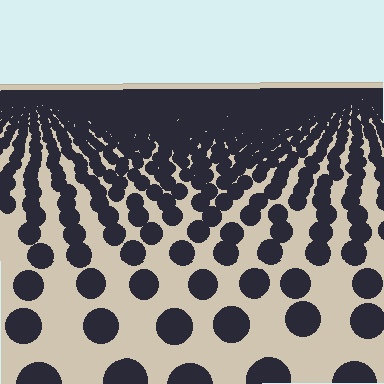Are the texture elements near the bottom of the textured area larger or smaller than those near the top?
Larger. Near the bottom, elements are closer to the viewer and appear at a bigger on-screen size.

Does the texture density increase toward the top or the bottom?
Density increases toward the top.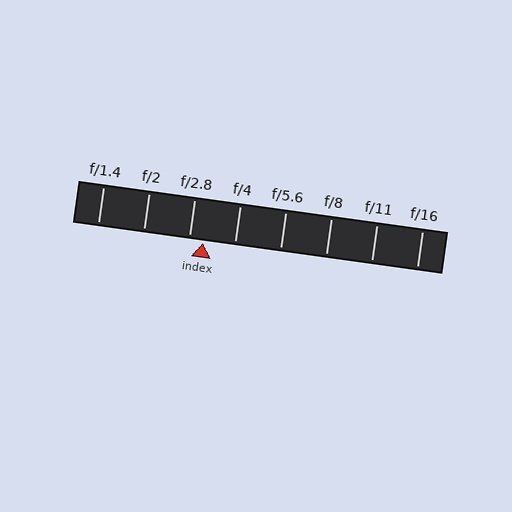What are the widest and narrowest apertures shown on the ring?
The widest aperture shown is f/1.4 and the narrowest is f/16.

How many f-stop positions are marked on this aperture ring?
There are 8 f-stop positions marked.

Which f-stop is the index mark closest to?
The index mark is closest to f/2.8.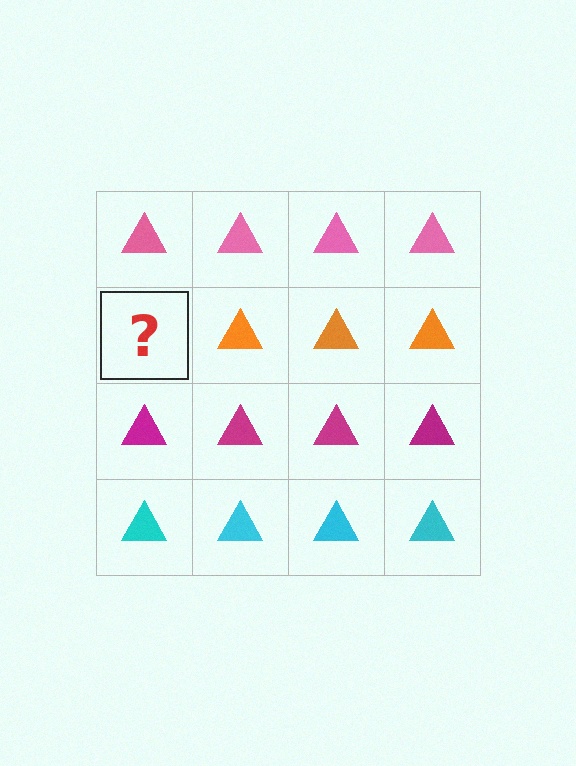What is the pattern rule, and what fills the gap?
The rule is that each row has a consistent color. The gap should be filled with an orange triangle.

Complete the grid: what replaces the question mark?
The question mark should be replaced with an orange triangle.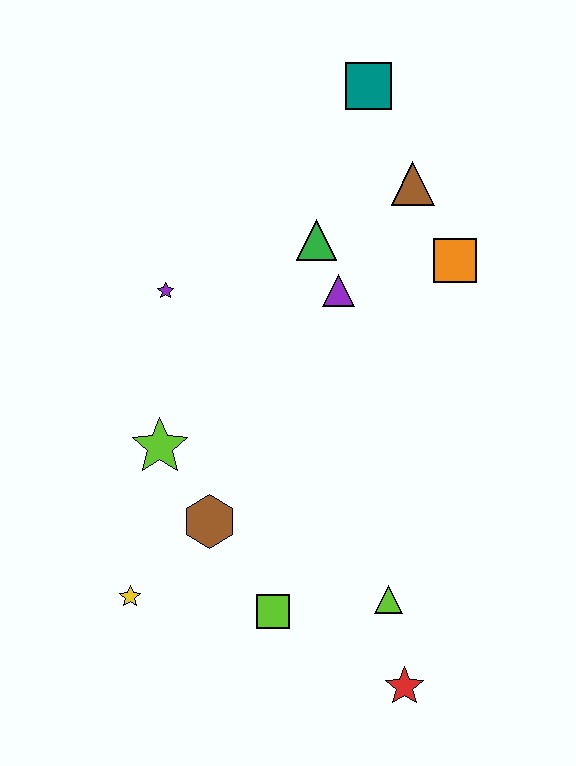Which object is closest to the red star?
The lime triangle is closest to the red star.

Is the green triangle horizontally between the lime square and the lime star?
No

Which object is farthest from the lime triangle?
The teal square is farthest from the lime triangle.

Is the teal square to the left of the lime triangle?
Yes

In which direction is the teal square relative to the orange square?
The teal square is above the orange square.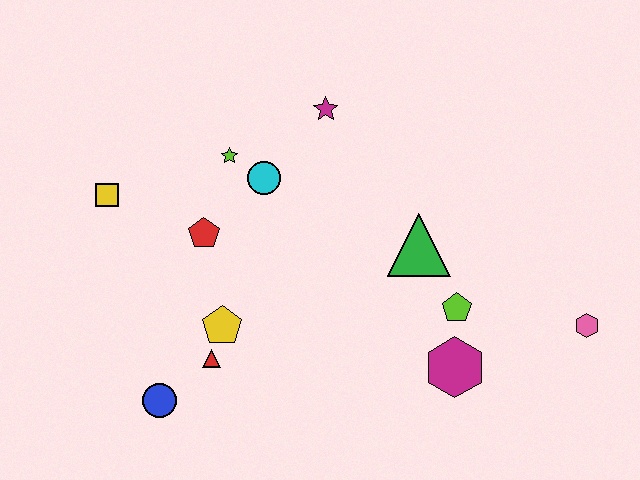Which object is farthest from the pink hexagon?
The yellow square is farthest from the pink hexagon.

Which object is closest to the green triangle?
The lime pentagon is closest to the green triangle.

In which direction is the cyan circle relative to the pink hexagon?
The cyan circle is to the left of the pink hexagon.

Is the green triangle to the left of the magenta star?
No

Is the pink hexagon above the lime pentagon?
No